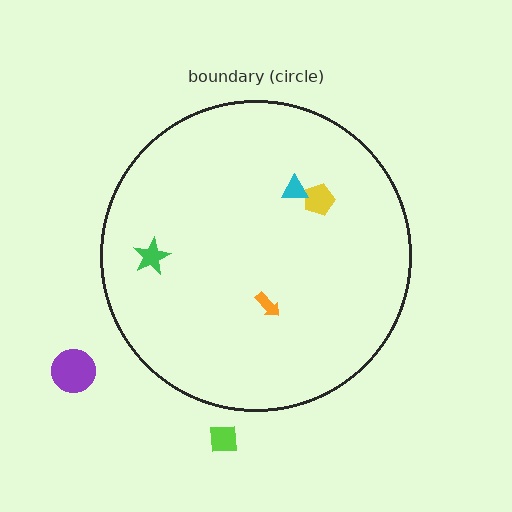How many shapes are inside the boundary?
4 inside, 2 outside.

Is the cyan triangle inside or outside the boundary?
Inside.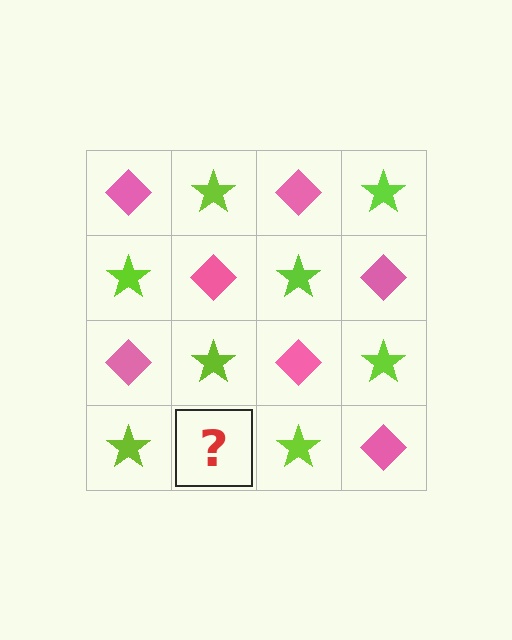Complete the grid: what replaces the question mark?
The question mark should be replaced with a pink diamond.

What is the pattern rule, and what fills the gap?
The rule is that it alternates pink diamond and lime star in a checkerboard pattern. The gap should be filled with a pink diamond.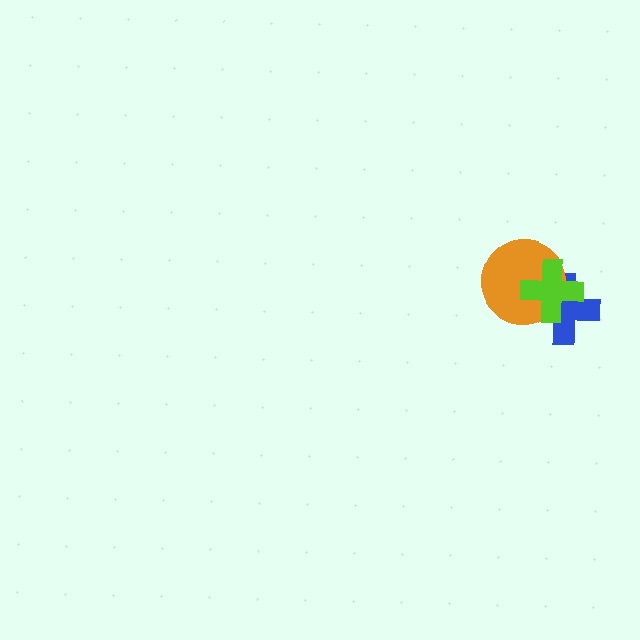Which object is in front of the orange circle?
The lime cross is in front of the orange circle.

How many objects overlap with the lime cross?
2 objects overlap with the lime cross.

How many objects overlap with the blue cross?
2 objects overlap with the blue cross.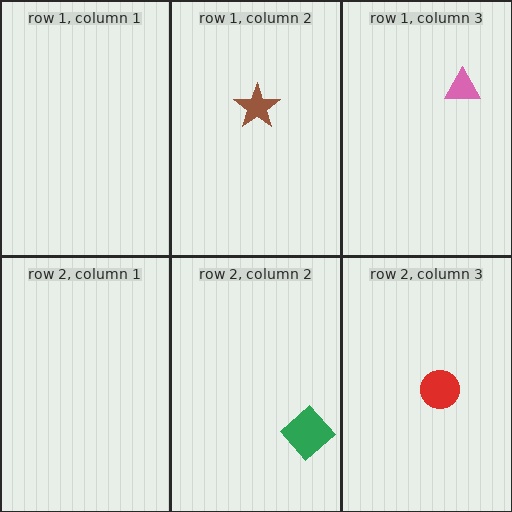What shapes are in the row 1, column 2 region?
The brown star.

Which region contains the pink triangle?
The row 1, column 3 region.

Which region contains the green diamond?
The row 2, column 2 region.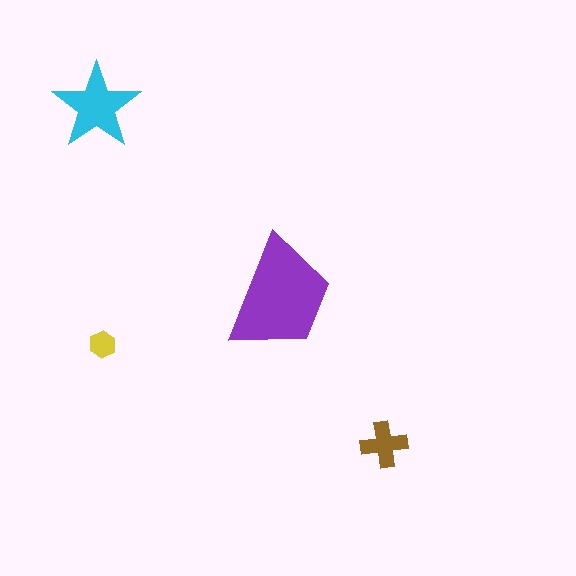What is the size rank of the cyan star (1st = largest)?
2nd.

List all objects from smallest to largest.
The yellow hexagon, the brown cross, the cyan star, the purple trapezoid.